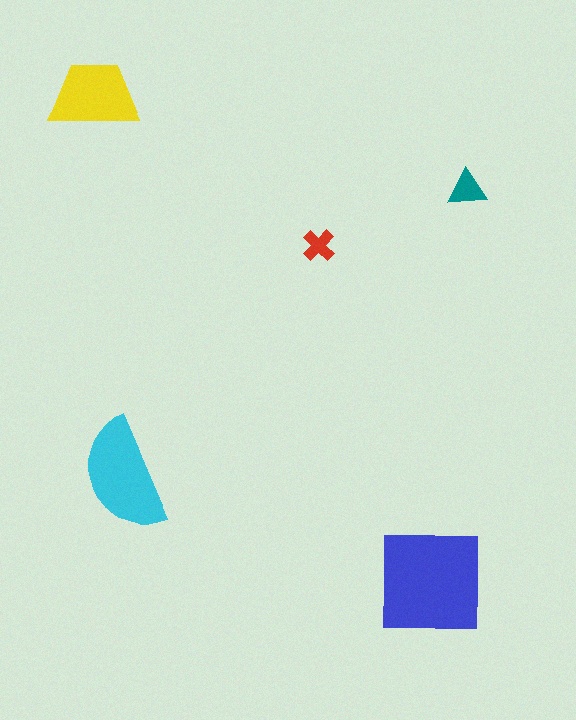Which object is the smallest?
The red cross.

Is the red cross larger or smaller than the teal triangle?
Smaller.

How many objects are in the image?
There are 5 objects in the image.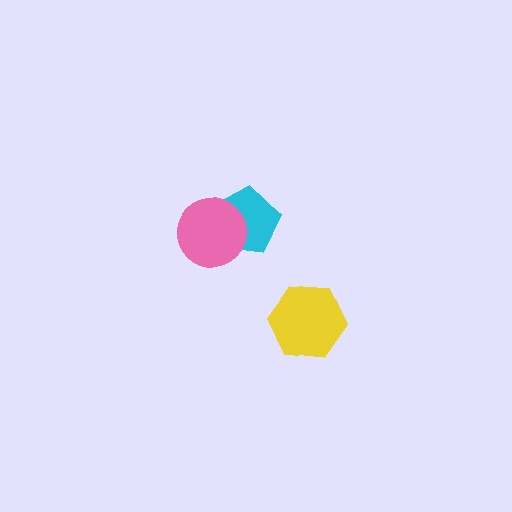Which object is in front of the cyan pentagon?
The pink circle is in front of the cyan pentagon.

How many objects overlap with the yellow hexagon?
0 objects overlap with the yellow hexagon.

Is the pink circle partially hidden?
No, no other shape covers it.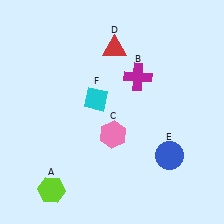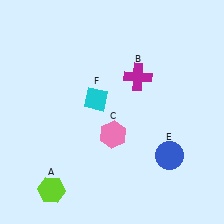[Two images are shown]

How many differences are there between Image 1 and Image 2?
There is 1 difference between the two images.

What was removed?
The red triangle (D) was removed in Image 2.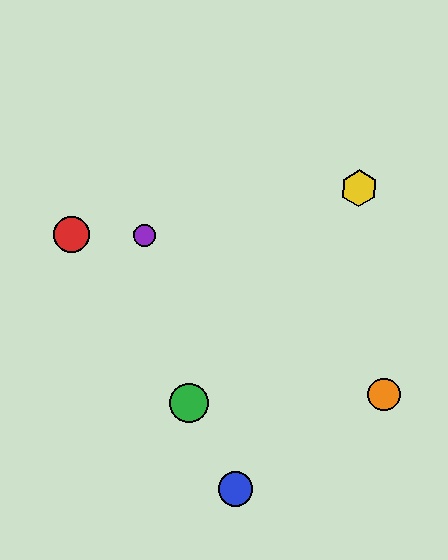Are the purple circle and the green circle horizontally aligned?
No, the purple circle is at y≈235 and the green circle is at y≈403.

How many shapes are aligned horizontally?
2 shapes (the red circle, the purple circle) are aligned horizontally.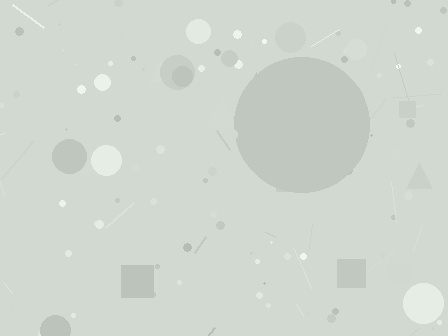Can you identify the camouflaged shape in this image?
The camouflaged shape is a circle.